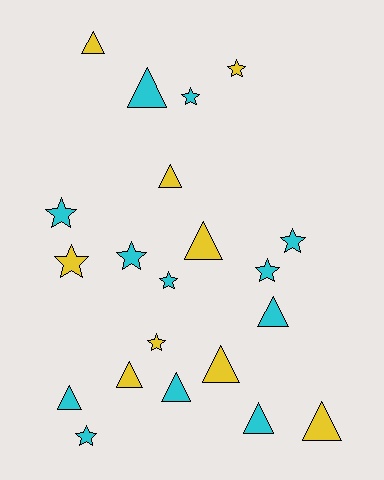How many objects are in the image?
There are 21 objects.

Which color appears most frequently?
Cyan, with 12 objects.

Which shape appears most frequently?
Triangle, with 11 objects.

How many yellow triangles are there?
There are 6 yellow triangles.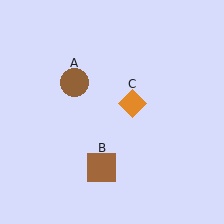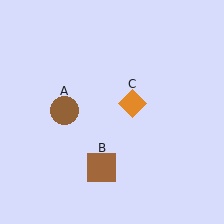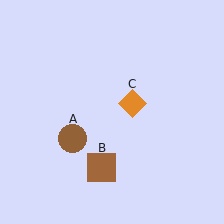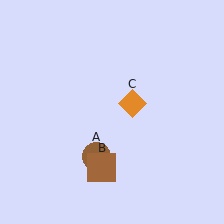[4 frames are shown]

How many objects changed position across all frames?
1 object changed position: brown circle (object A).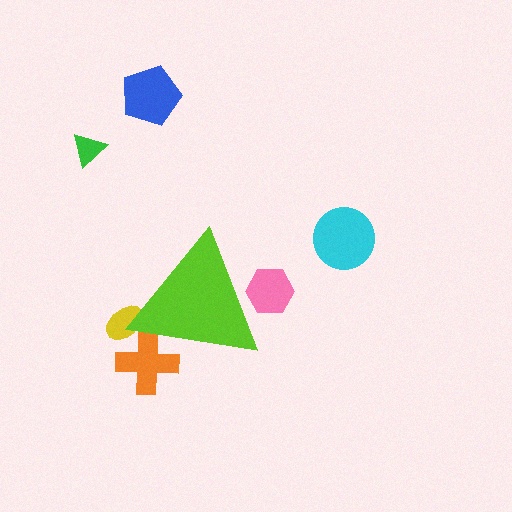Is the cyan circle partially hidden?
No, the cyan circle is fully visible.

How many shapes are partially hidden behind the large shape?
3 shapes are partially hidden.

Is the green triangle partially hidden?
No, the green triangle is fully visible.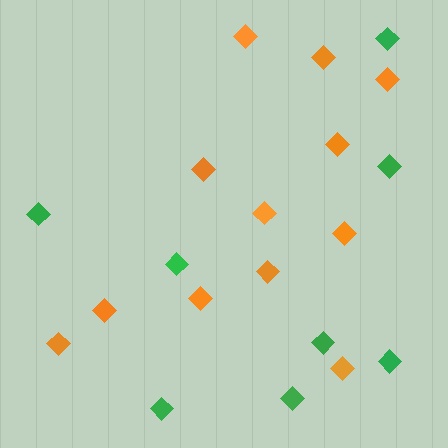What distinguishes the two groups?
There are 2 groups: one group of orange diamonds (12) and one group of green diamonds (8).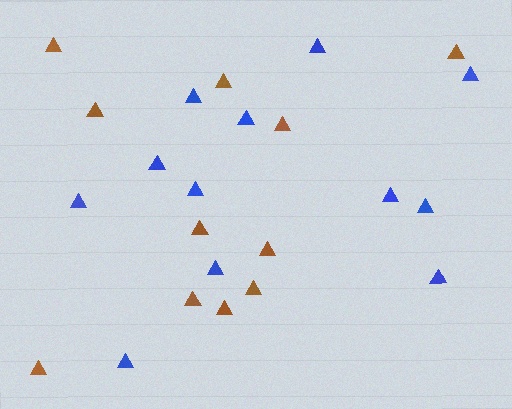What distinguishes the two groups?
There are 2 groups: one group of brown triangles (11) and one group of blue triangles (12).